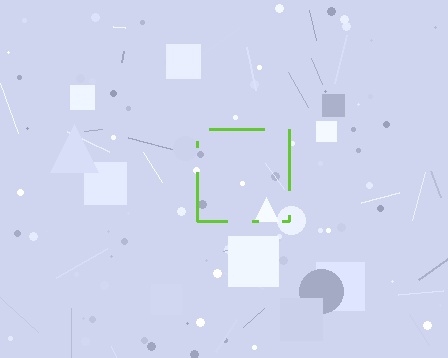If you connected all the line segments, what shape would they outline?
They would outline a square.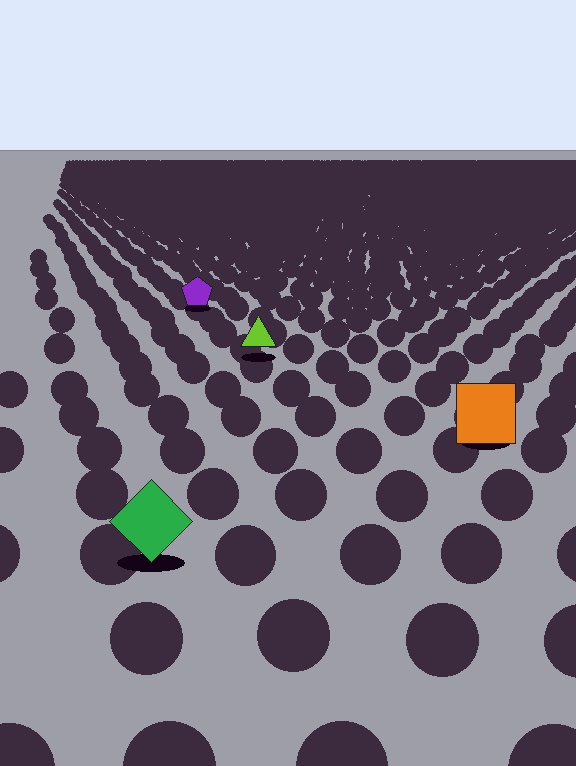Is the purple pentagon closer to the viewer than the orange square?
No. The orange square is closer — you can tell from the texture gradient: the ground texture is coarser near it.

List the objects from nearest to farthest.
From nearest to farthest: the green diamond, the orange square, the lime triangle, the purple pentagon.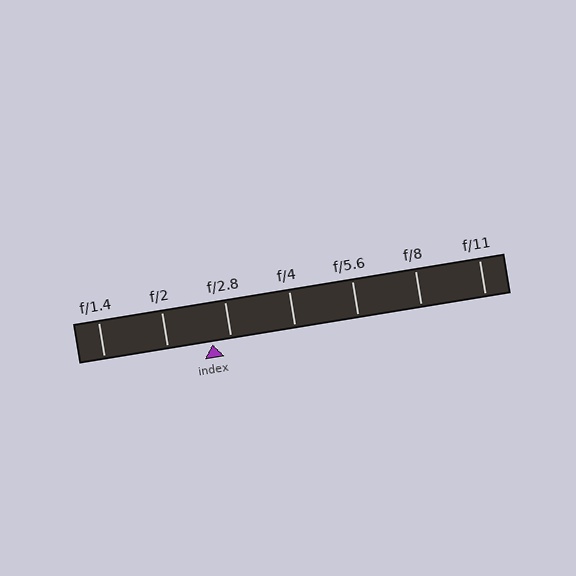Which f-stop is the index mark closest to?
The index mark is closest to f/2.8.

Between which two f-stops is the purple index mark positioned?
The index mark is between f/2 and f/2.8.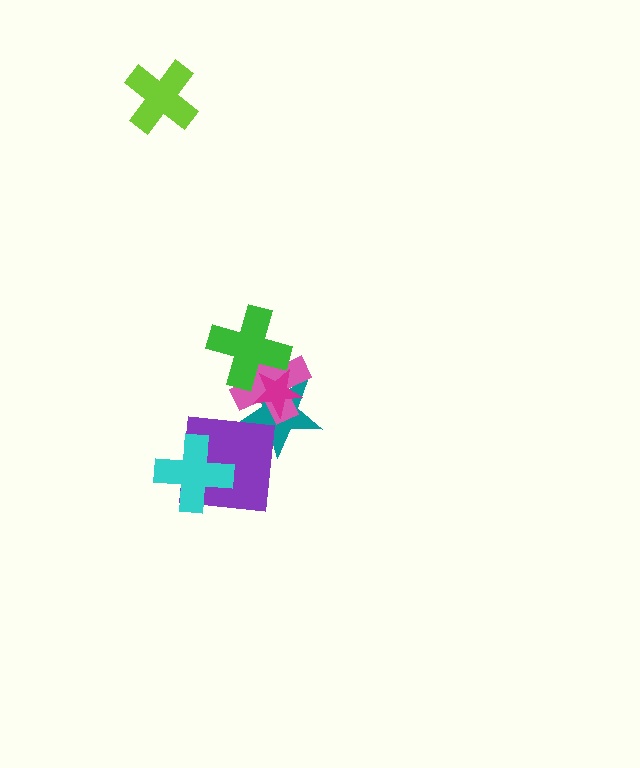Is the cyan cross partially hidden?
No, no other shape covers it.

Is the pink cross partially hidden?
Yes, it is partially covered by another shape.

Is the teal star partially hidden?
Yes, it is partially covered by another shape.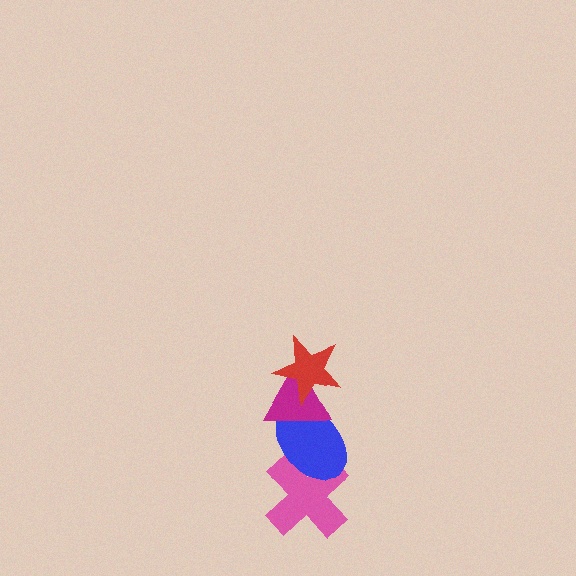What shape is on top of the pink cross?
The blue ellipse is on top of the pink cross.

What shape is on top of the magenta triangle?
The red star is on top of the magenta triangle.